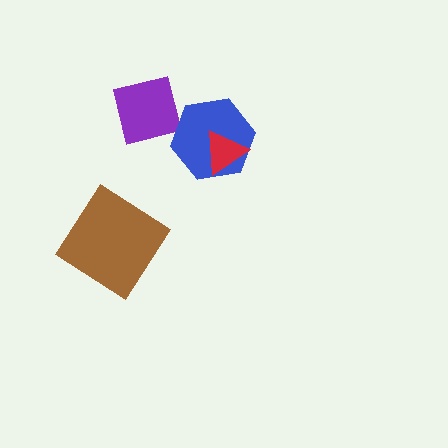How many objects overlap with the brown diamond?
0 objects overlap with the brown diamond.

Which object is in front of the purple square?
The blue hexagon is in front of the purple square.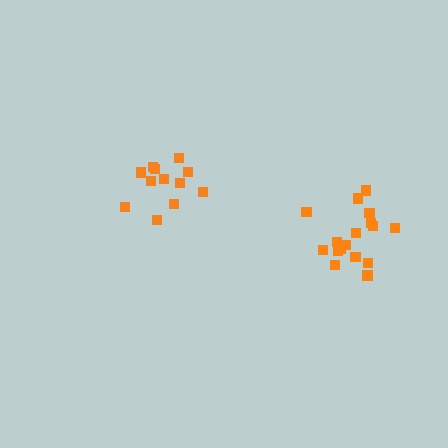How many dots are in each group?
Group 1: 17 dots, Group 2: 12 dots (29 total).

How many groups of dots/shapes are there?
There are 2 groups.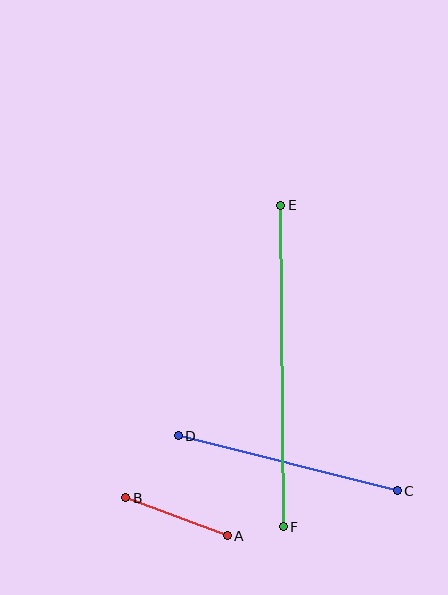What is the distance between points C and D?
The distance is approximately 226 pixels.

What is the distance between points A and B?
The distance is approximately 109 pixels.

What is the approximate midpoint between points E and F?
The midpoint is at approximately (282, 366) pixels.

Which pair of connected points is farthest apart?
Points E and F are farthest apart.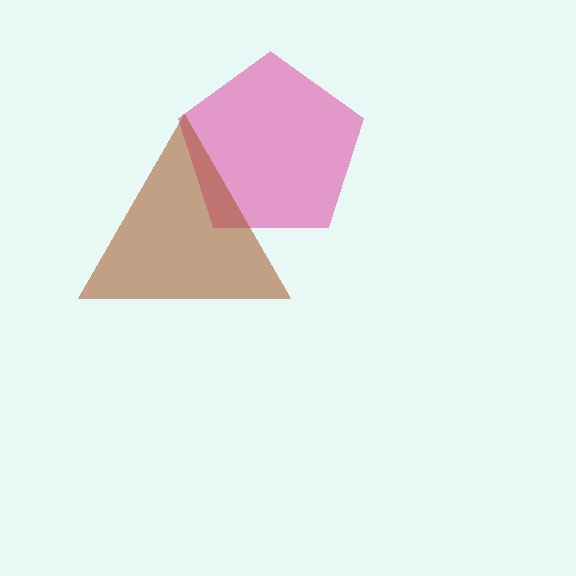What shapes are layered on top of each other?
The layered shapes are: a pink pentagon, a brown triangle.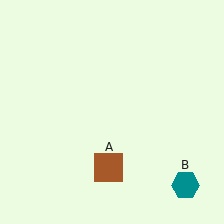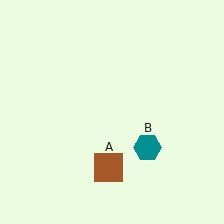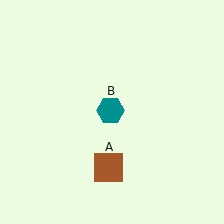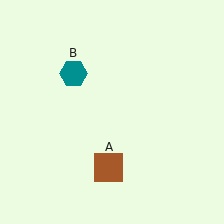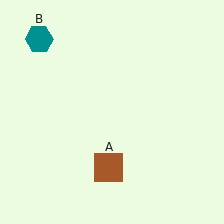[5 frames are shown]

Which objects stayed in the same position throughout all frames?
Brown square (object A) remained stationary.